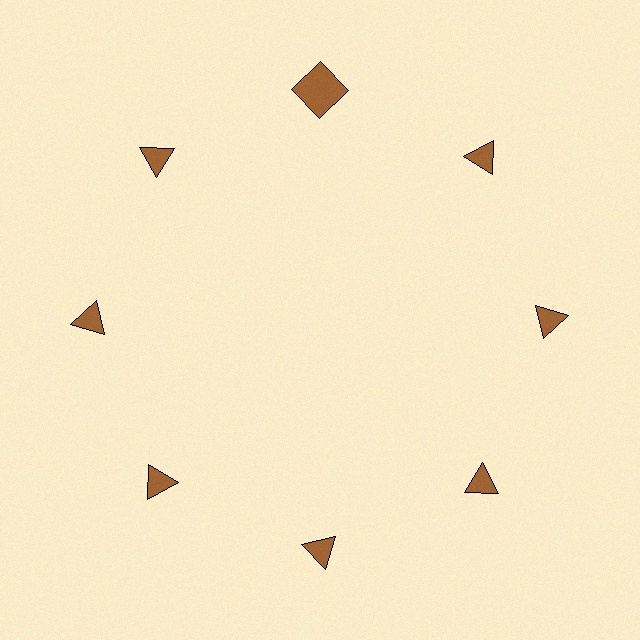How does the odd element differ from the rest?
It has a different shape: square instead of triangle.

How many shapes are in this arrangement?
There are 8 shapes arranged in a ring pattern.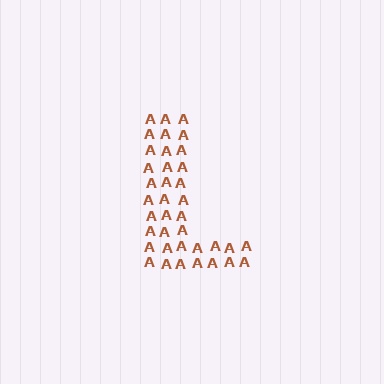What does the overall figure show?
The overall figure shows the letter L.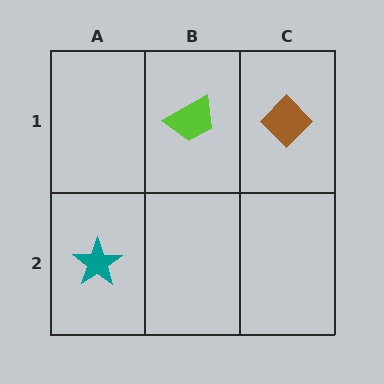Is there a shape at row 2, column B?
No, that cell is empty.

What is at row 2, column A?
A teal star.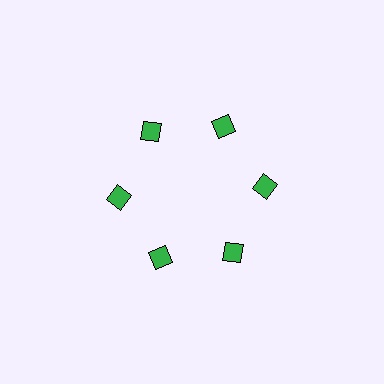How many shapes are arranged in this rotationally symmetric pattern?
There are 6 shapes, arranged in 6 groups of 1.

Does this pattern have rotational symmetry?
Yes, this pattern has 6-fold rotational symmetry. It looks the same after rotating 60 degrees around the center.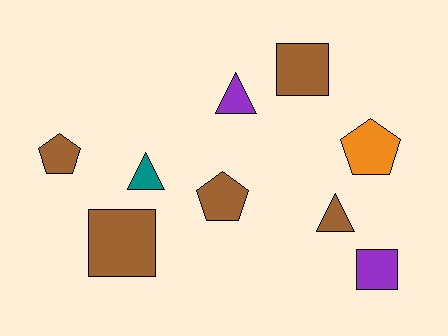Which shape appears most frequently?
Square, with 3 objects.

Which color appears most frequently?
Brown, with 5 objects.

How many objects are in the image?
There are 9 objects.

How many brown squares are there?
There are 2 brown squares.